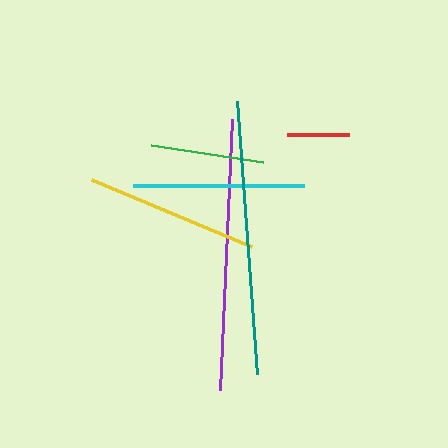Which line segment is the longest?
The teal line is the longest at approximately 273 pixels.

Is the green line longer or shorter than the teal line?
The teal line is longer than the green line.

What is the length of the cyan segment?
The cyan segment is approximately 171 pixels long.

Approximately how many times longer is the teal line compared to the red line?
The teal line is approximately 4.5 times the length of the red line.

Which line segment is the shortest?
The red line is the shortest at approximately 61 pixels.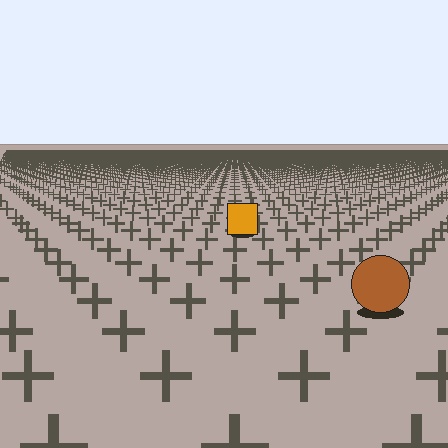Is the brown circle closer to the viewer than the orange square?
Yes. The brown circle is closer — you can tell from the texture gradient: the ground texture is coarser near it.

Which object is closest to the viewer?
The brown circle is closest. The texture marks near it are larger and more spread out.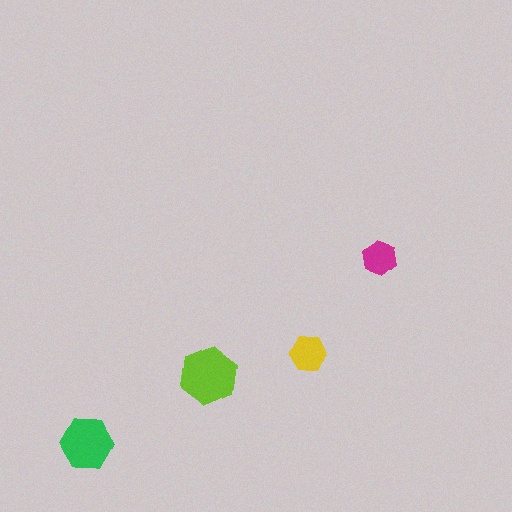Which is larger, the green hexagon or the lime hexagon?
The lime one.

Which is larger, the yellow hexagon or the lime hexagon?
The lime one.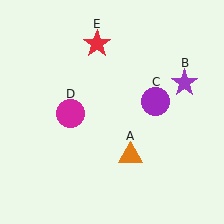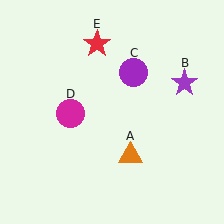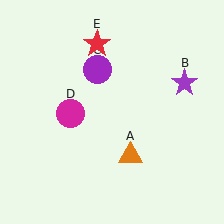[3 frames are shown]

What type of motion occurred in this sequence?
The purple circle (object C) rotated counterclockwise around the center of the scene.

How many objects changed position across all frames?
1 object changed position: purple circle (object C).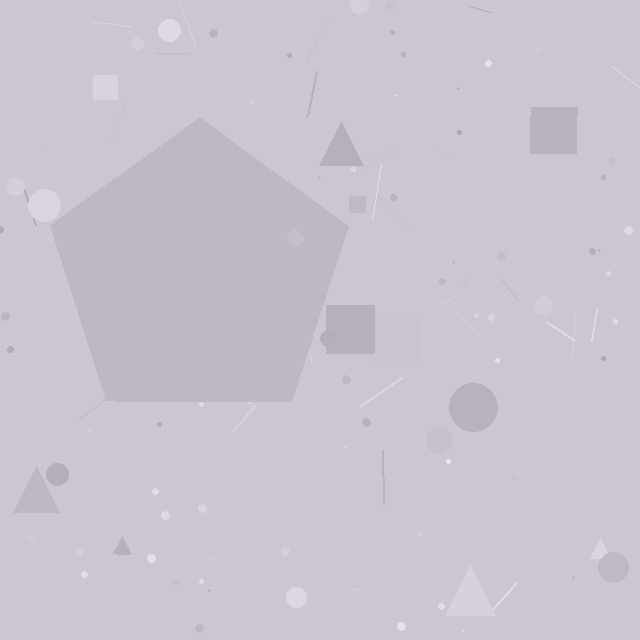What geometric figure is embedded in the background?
A pentagon is embedded in the background.